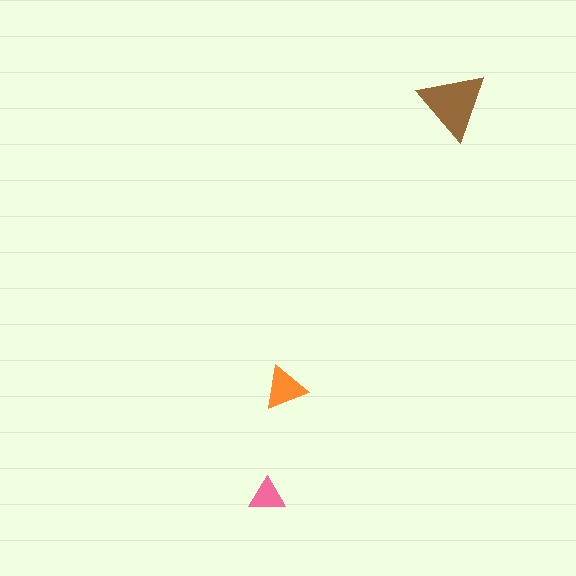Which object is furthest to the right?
The brown triangle is rightmost.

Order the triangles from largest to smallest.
the brown one, the orange one, the pink one.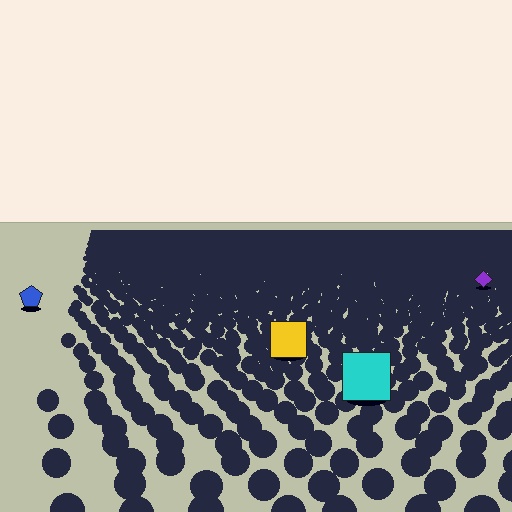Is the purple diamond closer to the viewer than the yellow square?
No. The yellow square is closer — you can tell from the texture gradient: the ground texture is coarser near it.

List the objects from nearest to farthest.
From nearest to farthest: the cyan square, the yellow square, the blue pentagon, the purple diamond.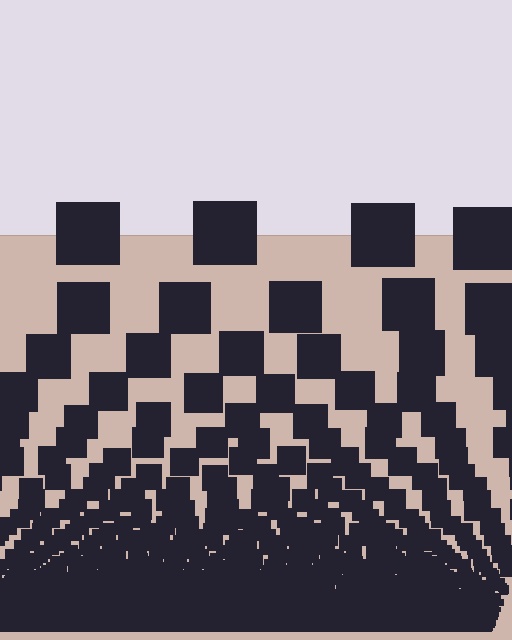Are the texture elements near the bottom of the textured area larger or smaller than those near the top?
Smaller. The gradient is inverted — elements near the bottom are smaller and denser.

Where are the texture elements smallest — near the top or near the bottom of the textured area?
Near the bottom.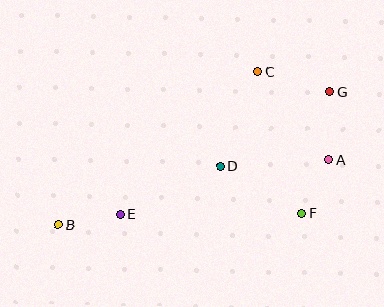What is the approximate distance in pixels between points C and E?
The distance between C and E is approximately 198 pixels.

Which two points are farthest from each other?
Points B and G are farthest from each other.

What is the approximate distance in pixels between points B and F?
The distance between B and F is approximately 244 pixels.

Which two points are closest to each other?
Points A and F are closest to each other.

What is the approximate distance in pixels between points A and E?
The distance between A and E is approximately 215 pixels.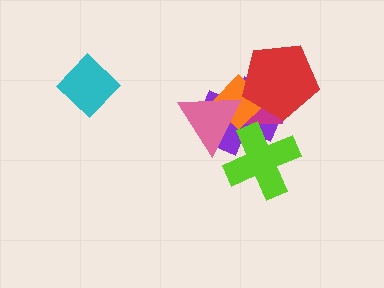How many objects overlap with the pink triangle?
4 objects overlap with the pink triangle.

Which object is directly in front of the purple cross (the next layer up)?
The magenta rectangle is directly in front of the purple cross.